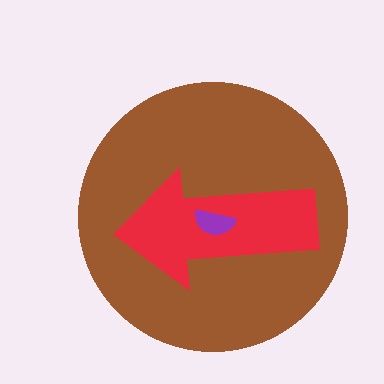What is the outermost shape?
The brown circle.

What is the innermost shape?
The purple semicircle.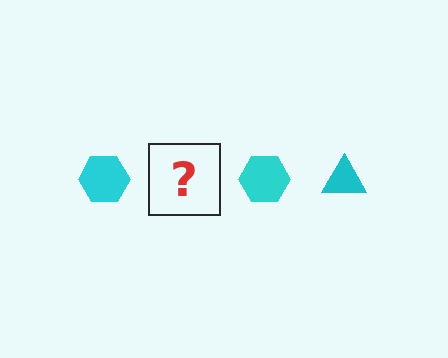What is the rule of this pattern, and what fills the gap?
The rule is that the pattern cycles through hexagon, triangle shapes in cyan. The gap should be filled with a cyan triangle.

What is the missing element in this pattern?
The missing element is a cyan triangle.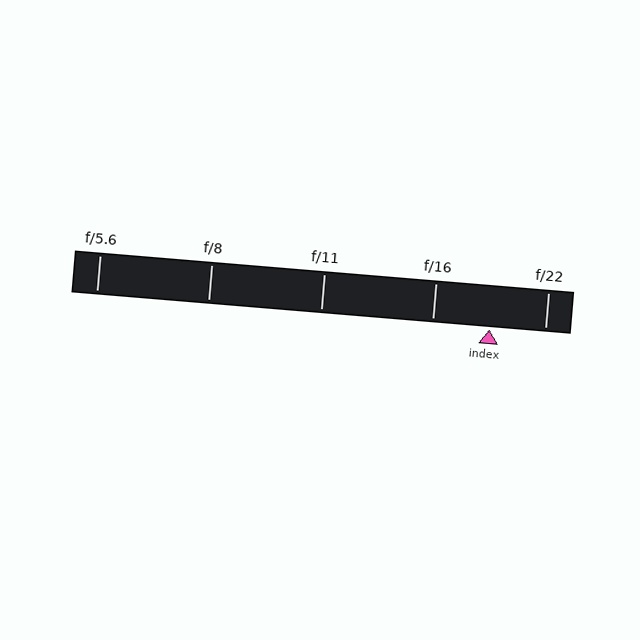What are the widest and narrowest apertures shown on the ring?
The widest aperture shown is f/5.6 and the narrowest is f/22.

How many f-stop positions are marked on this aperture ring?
There are 5 f-stop positions marked.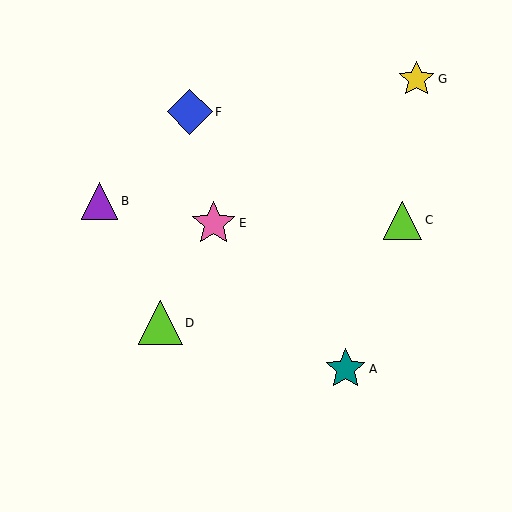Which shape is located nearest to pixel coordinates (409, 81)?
The yellow star (labeled G) at (417, 79) is nearest to that location.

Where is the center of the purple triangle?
The center of the purple triangle is at (100, 201).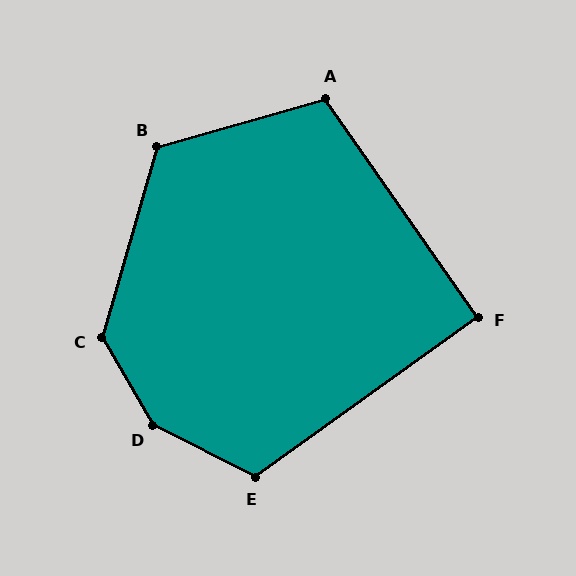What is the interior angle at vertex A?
Approximately 109 degrees (obtuse).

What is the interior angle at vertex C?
Approximately 134 degrees (obtuse).